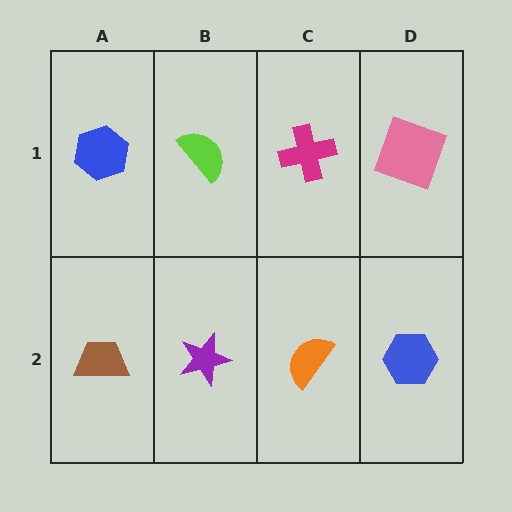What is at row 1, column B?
A lime semicircle.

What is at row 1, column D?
A pink square.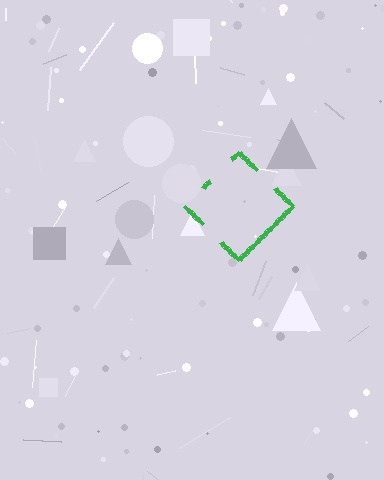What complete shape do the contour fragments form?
The contour fragments form a diamond.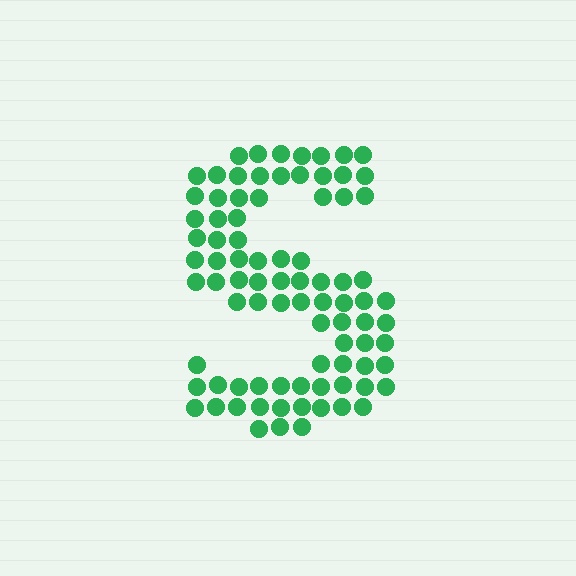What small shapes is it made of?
It is made of small circles.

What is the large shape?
The large shape is the letter S.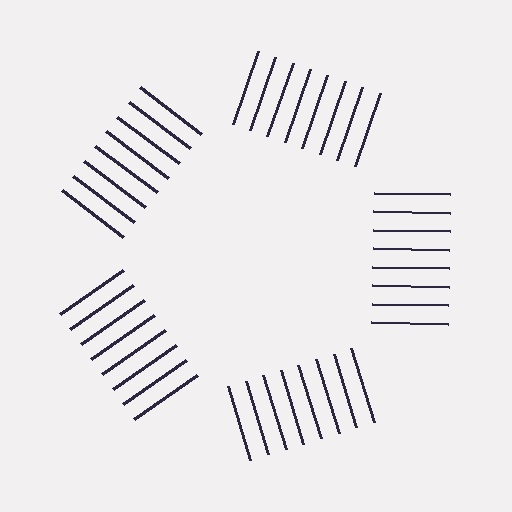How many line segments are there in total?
40 — 8 along each of the 5 edges.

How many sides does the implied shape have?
5 sides — the line-ends trace a pentagon.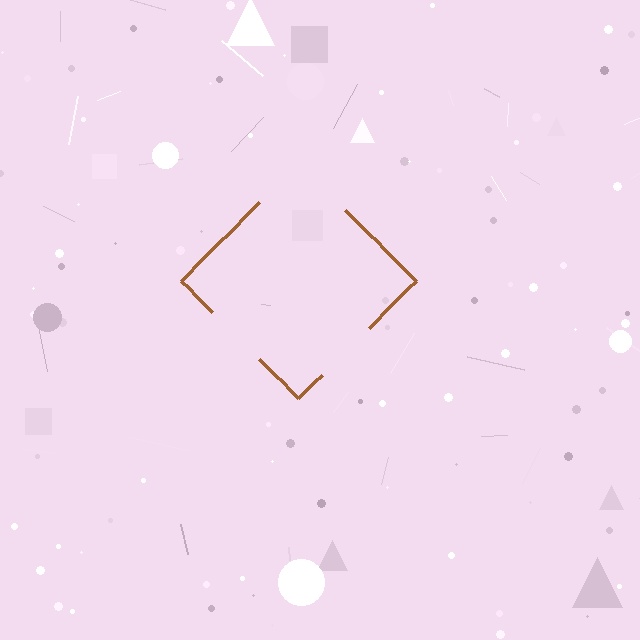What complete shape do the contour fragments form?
The contour fragments form a diamond.